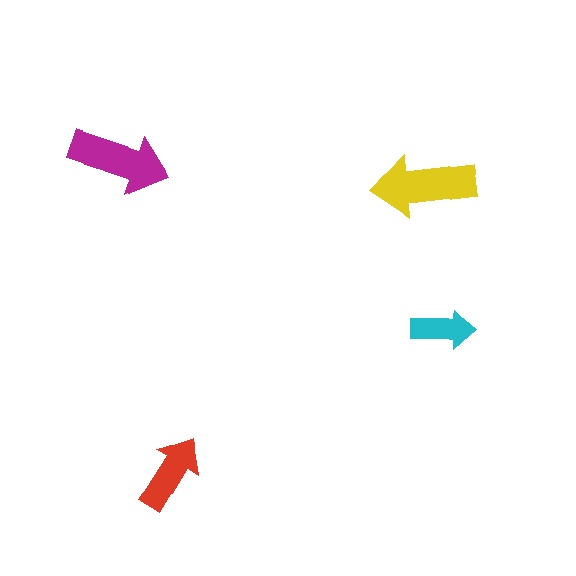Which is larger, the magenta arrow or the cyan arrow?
The magenta one.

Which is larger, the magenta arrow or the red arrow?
The magenta one.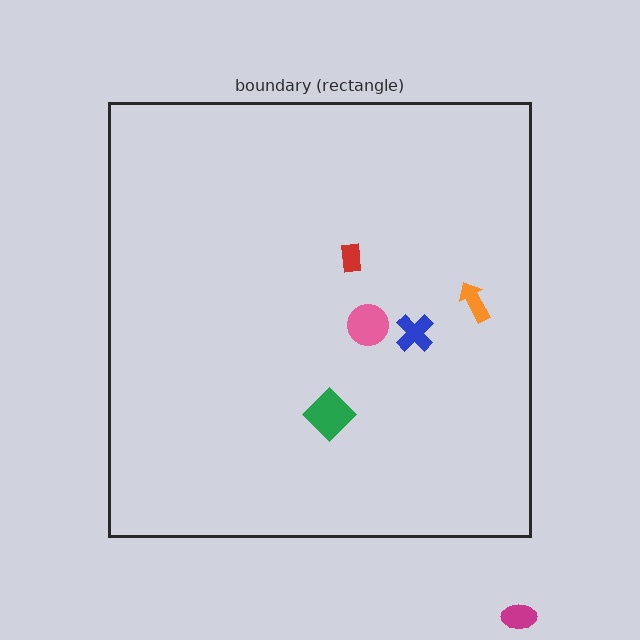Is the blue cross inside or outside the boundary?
Inside.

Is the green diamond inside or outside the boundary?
Inside.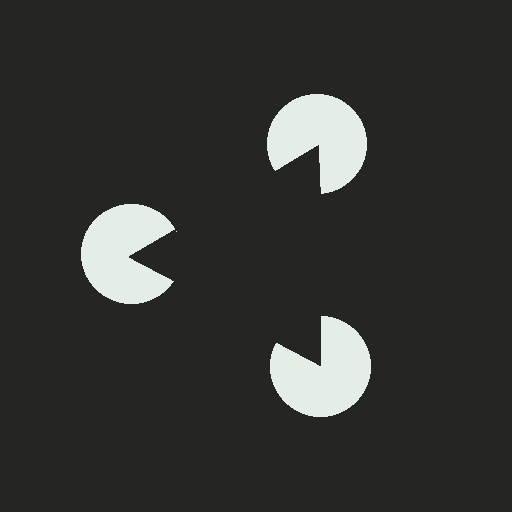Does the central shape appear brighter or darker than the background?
It typically appears slightly darker than the background, even though no actual brightness change is drawn.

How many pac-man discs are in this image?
There are 3 — one at each vertex of the illusory triangle.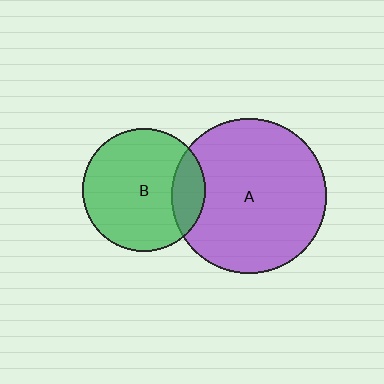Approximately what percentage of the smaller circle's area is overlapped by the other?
Approximately 15%.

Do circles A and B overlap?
Yes.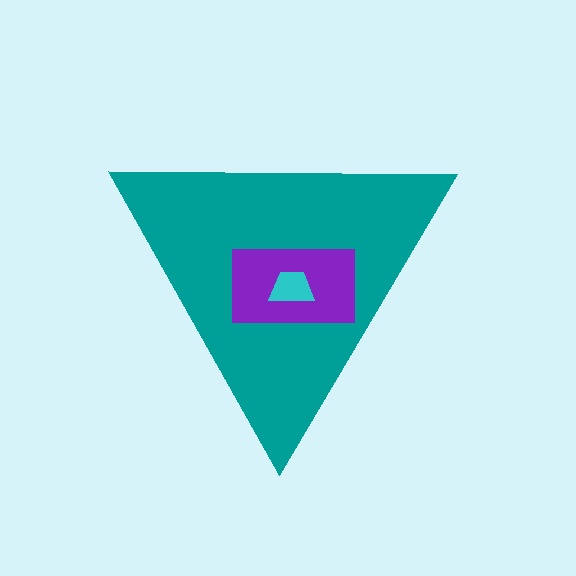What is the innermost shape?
The cyan trapezoid.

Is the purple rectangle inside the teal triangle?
Yes.